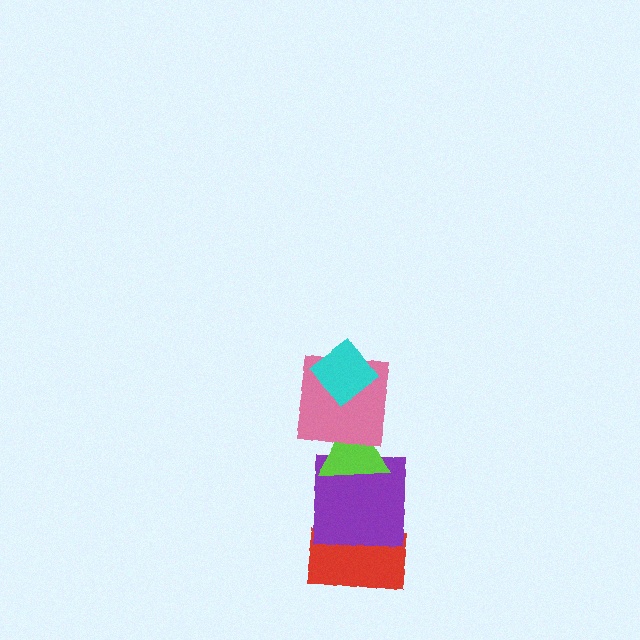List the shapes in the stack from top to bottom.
From top to bottom: the cyan diamond, the pink square, the lime triangle, the purple square, the red rectangle.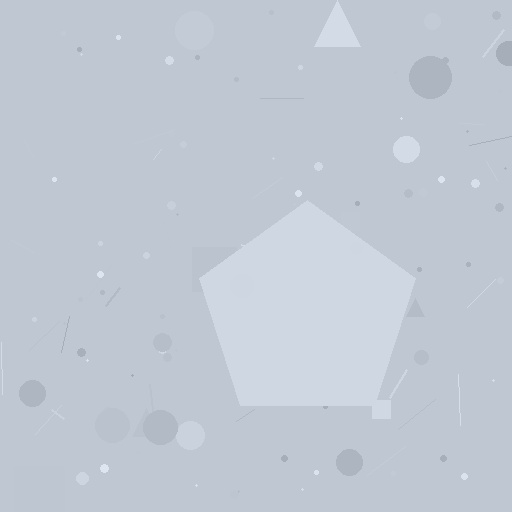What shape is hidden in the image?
A pentagon is hidden in the image.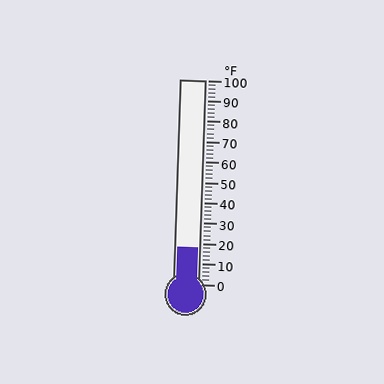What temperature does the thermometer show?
The thermometer shows approximately 18°F.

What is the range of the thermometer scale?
The thermometer scale ranges from 0°F to 100°F.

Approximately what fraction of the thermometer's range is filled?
The thermometer is filled to approximately 20% of its range.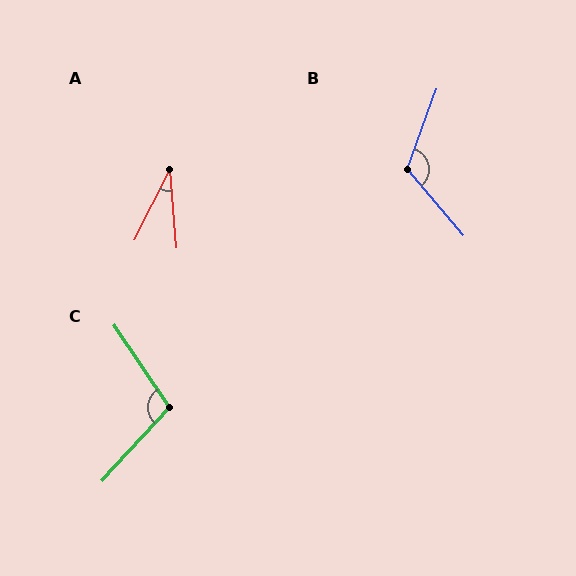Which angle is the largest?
B, at approximately 120 degrees.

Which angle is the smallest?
A, at approximately 31 degrees.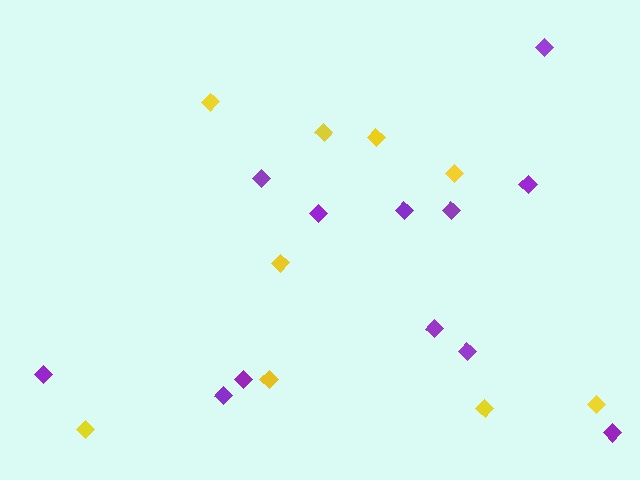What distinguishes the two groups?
There are 2 groups: one group of yellow diamonds (9) and one group of purple diamonds (12).